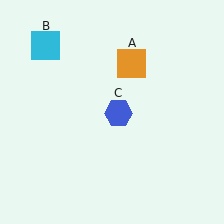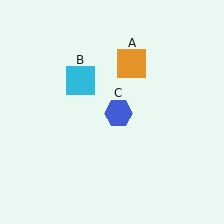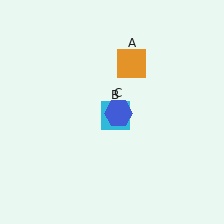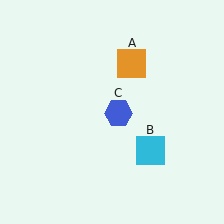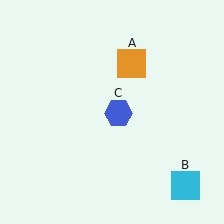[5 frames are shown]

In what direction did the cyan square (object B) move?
The cyan square (object B) moved down and to the right.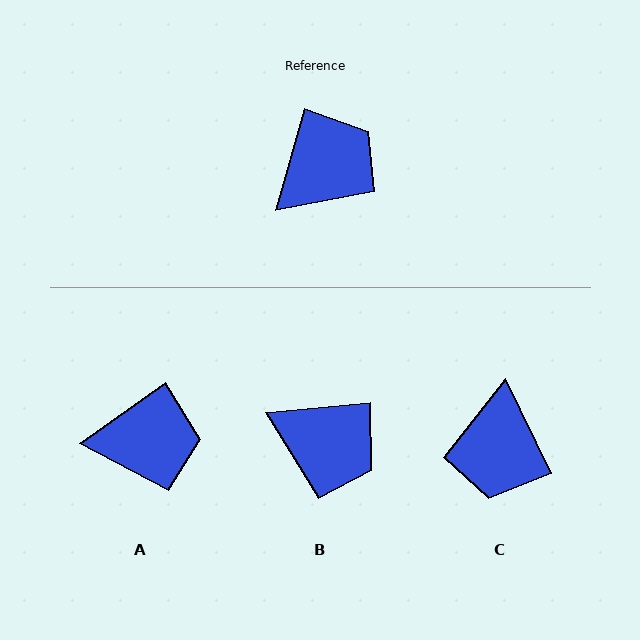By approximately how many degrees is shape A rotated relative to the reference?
Approximately 38 degrees clockwise.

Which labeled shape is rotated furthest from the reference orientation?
C, about 138 degrees away.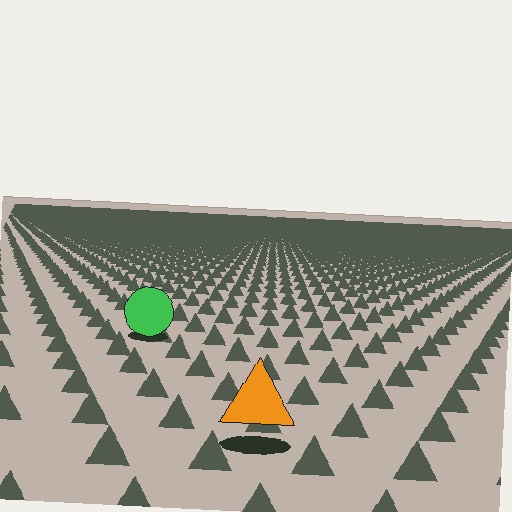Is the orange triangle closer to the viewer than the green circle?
Yes. The orange triangle is closer — you can tell from the texture gradient: the ground texture is coarser near it.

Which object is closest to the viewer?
The orange triangle is closest. The texture marks near it are larger and more spread out.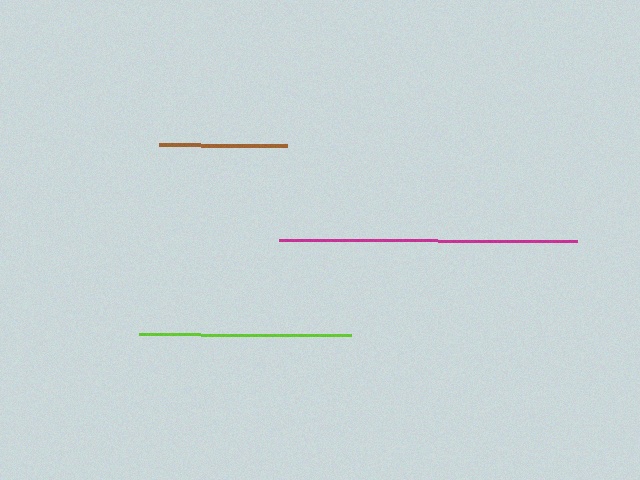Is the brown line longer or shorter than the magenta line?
The magenta line is longer than the brown line.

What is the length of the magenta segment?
The magenta segment is approximately 299 pixels long.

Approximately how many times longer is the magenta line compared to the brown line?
The magenta line is approximately 2.3 times the length of the brown line.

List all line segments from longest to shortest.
From longest to shortest: magenta, lime, brown.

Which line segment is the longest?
The magenta line is the longest at approximately 299 pixels.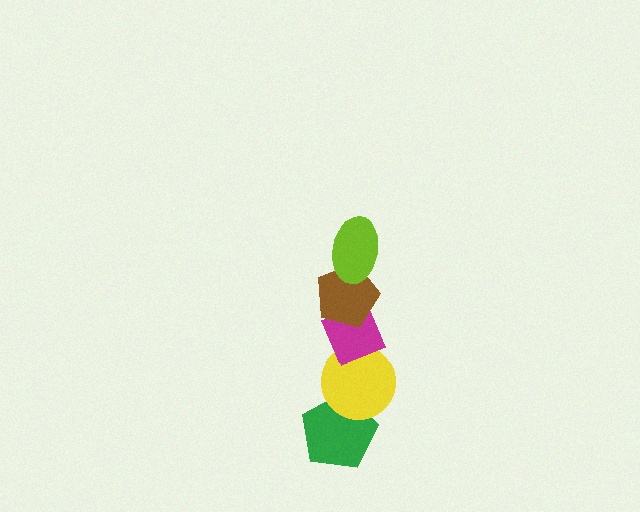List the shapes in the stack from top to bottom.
From top to bottom: the lime ellipse, the brown pentagon, the magenta diamond, the yellow circle, the green pentagon.